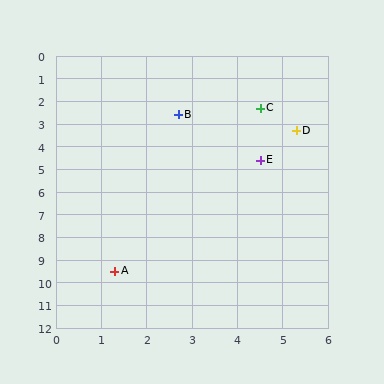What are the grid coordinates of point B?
Point B is at approximately (2.7, 2.6).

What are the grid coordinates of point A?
Point A is at approximately (1.3, 9.5).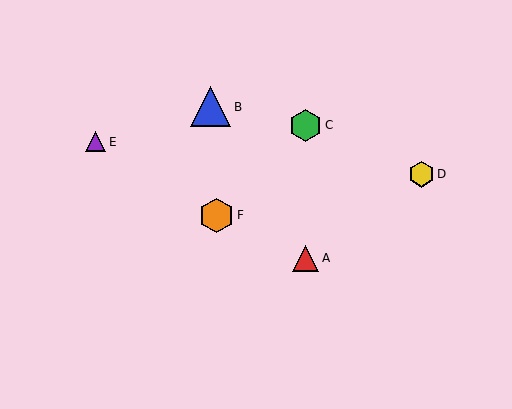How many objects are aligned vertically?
2 objects (A, C) are aligned vertically.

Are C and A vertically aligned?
Yes, both are at x≈306.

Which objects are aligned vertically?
Objects A, C are aligned vertically.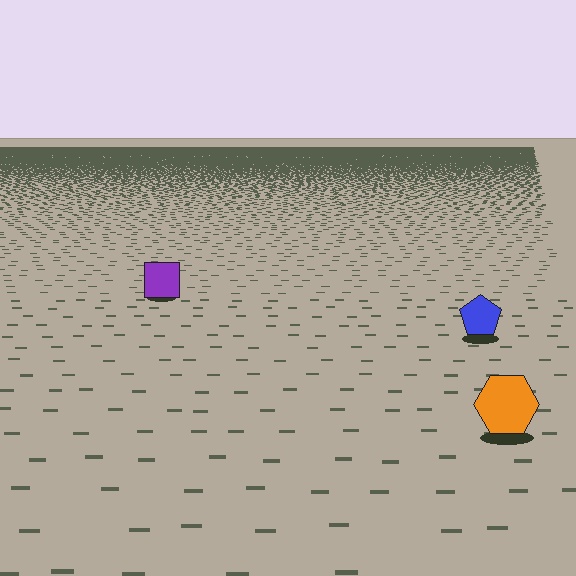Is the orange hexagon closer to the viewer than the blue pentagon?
Yes. The orange hexagon is closer — you can tell from the texture gradient: the ground texture is coarser near it.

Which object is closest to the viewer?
The orange hexagon is closest. The texture marks near it are larger and more spread out.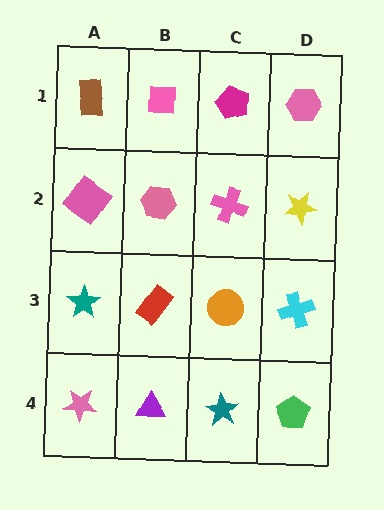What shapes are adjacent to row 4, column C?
An orange circle (row 3, column C), a purple triangle (row 4, column B), a green pentagon (row 4, column D).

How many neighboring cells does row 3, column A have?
3.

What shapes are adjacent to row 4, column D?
A cyan cross (row 3, column D), a teal star (row 4, column C).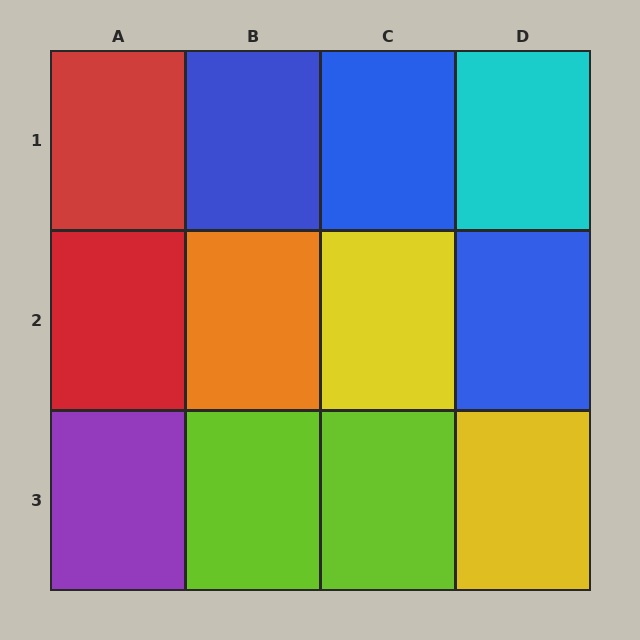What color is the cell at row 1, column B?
Blue.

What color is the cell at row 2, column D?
Blue.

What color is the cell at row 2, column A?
Red.